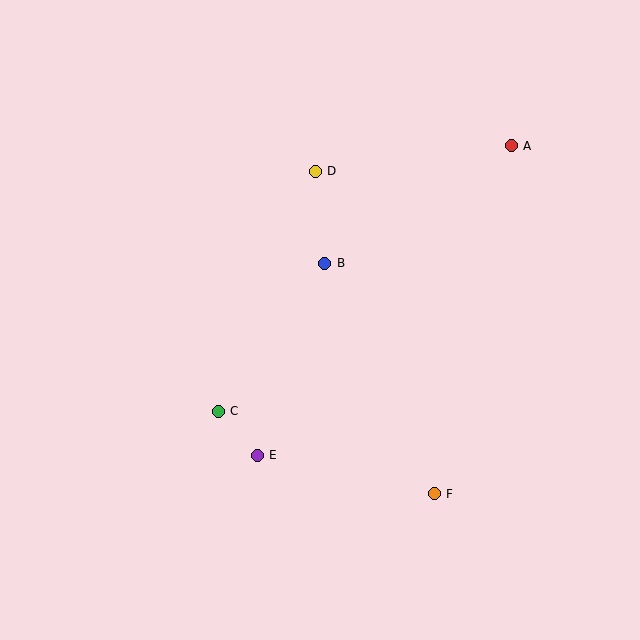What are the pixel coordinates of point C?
Point C is at (218, 411).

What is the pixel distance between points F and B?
The distance between F and B is 255 pixels.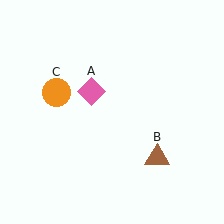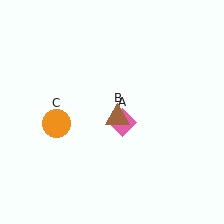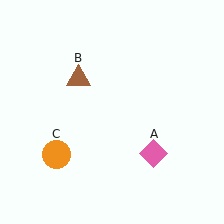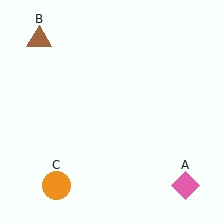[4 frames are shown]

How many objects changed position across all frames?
3 objects changed position: pink diamond (object A), brown triangle (object B), orange circle (object C).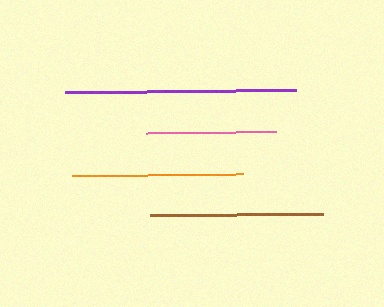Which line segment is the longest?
The purple line is the longest at approximately 231 pixels.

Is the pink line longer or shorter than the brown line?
The brown line is longer than the pink line.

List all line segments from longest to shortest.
From longest to shortest: purple, brown, orange, pink.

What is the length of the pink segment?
The pink segment is approximately 130 pixels long.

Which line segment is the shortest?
The pink line is the shortest at approximately 130 pixels.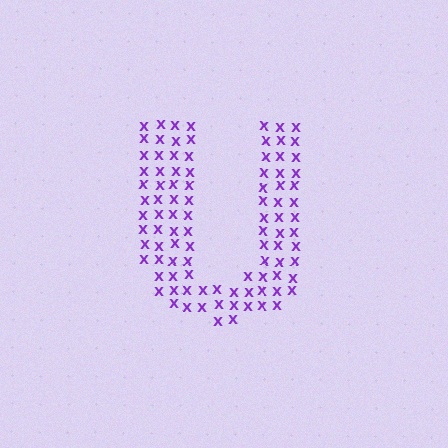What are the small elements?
The small elements are letter X's.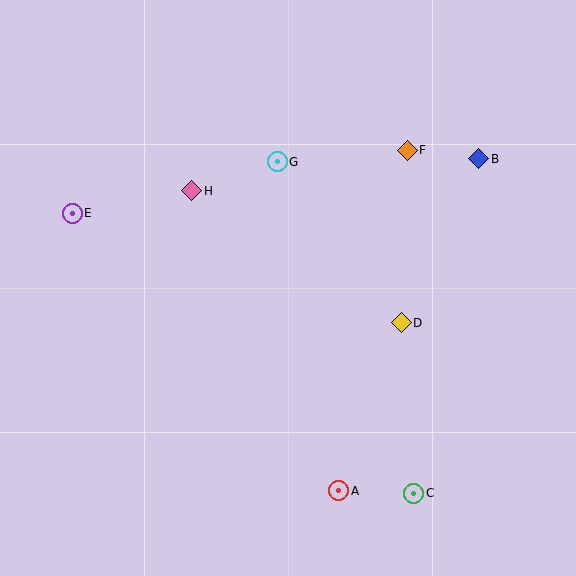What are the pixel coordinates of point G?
Point G is at (277, 162).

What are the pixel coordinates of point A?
Point A is at (339, 491).